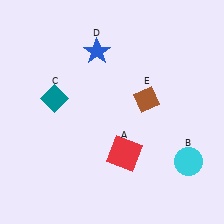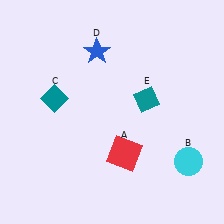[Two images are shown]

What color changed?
The diamond (E) changed from brown in Image 1 to teal in Image 2.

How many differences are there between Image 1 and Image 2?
There is 1 difference between the two images.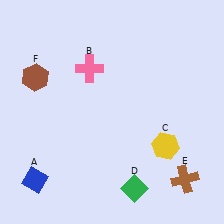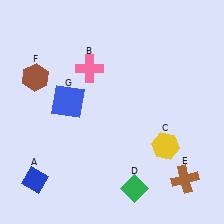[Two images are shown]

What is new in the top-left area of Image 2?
A blue square (G) was added in the top-left area of Image 2.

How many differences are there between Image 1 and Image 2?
There is 1 difference between the two images.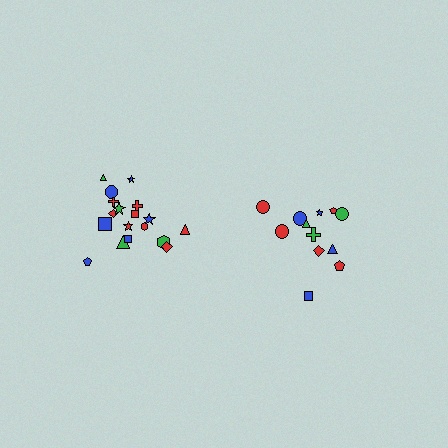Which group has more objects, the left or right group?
The left group.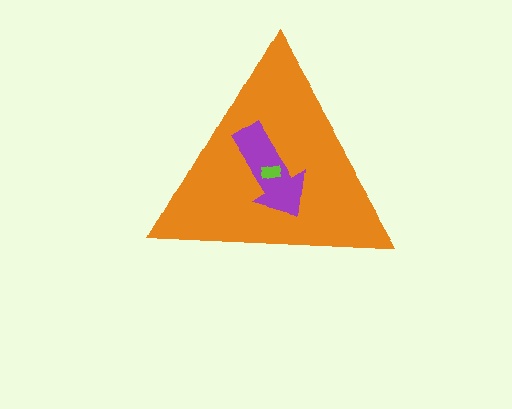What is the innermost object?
The lime rectangle.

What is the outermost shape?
The orange triangle.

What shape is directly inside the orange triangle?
The purple arrow.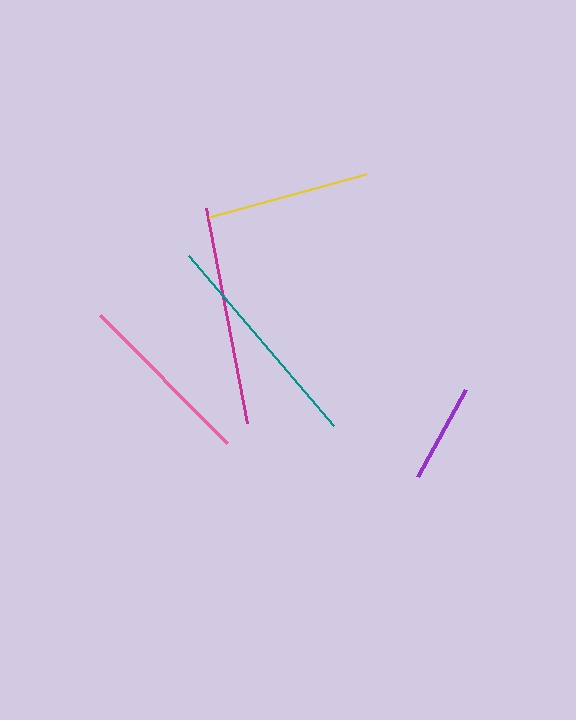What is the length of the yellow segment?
The yellow segment is approximately 162 pixels long.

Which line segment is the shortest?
The purple line is the shortest at approximately 100 pixels.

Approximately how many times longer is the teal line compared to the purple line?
The teal line is approximately 2.2 times the length of the purple line.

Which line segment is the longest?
The teal line is the longest at approximately 224 pixels.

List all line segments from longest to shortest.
From longest to shortest: teal, magenta, pink, yellow, purple.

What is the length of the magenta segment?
The magenta segment is approximately 219 pixels long.